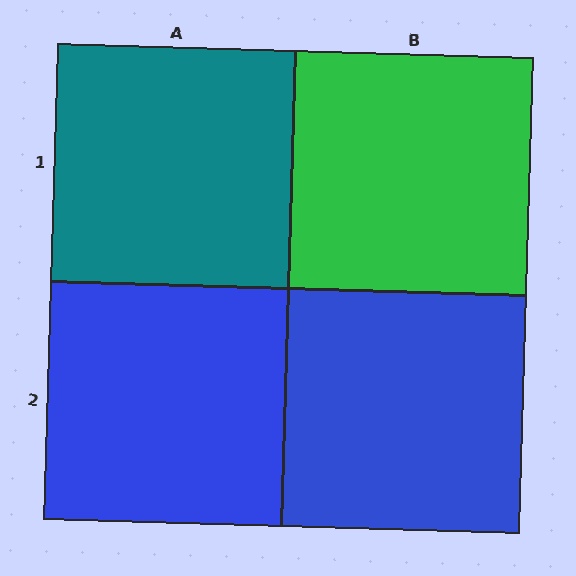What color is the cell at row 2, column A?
Blue.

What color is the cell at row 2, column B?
Blue.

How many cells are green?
1 cell is green.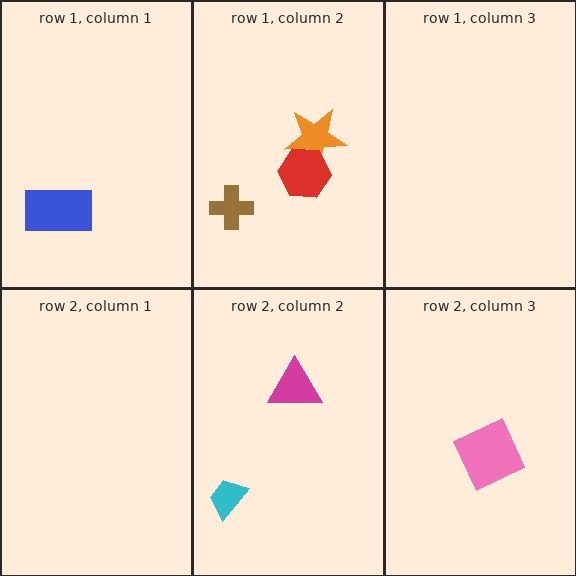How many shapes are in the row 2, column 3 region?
1.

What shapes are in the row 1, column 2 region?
The orange star, the red hexagon, the brown cross.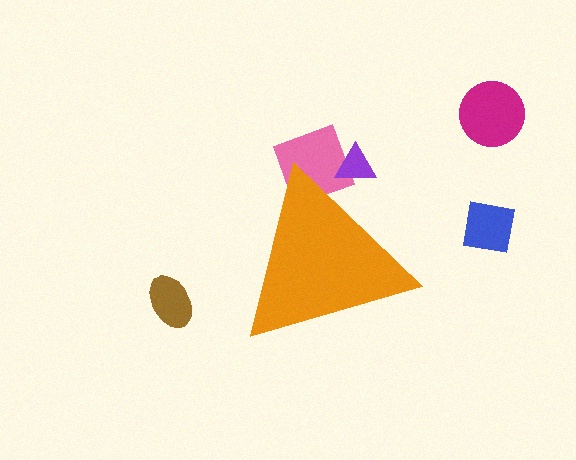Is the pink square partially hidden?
Yes, the pink square is partially hidden behind the orange triangle.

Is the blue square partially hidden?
No, the blue square is fully visible.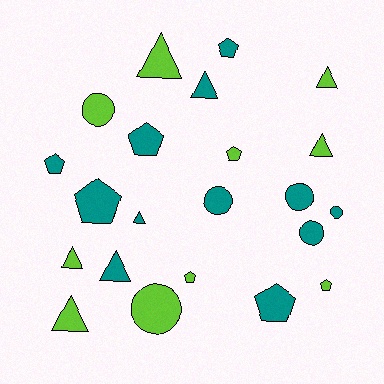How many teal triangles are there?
There are 3 teal triangles.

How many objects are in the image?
There are 22 objects.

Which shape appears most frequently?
Pentagon, with 8 objects.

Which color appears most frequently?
Teal, with 12 objects.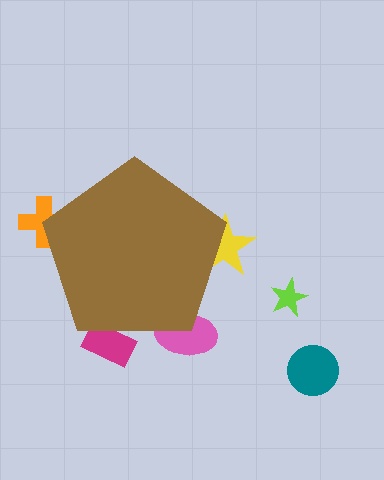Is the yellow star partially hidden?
Yes, the yellow star is partially hidden behind the brown pentagon.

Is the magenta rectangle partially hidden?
Yes, the magenta rectangle is partially hidden behind the brown pentagon.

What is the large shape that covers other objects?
A brown pentagon.